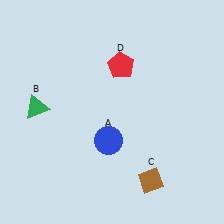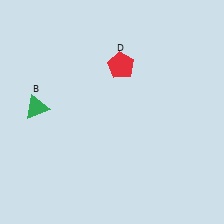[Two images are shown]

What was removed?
The blue circle (A), the brown diamond (C) were removed in Image 2.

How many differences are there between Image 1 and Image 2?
There are 2 differences between the two images.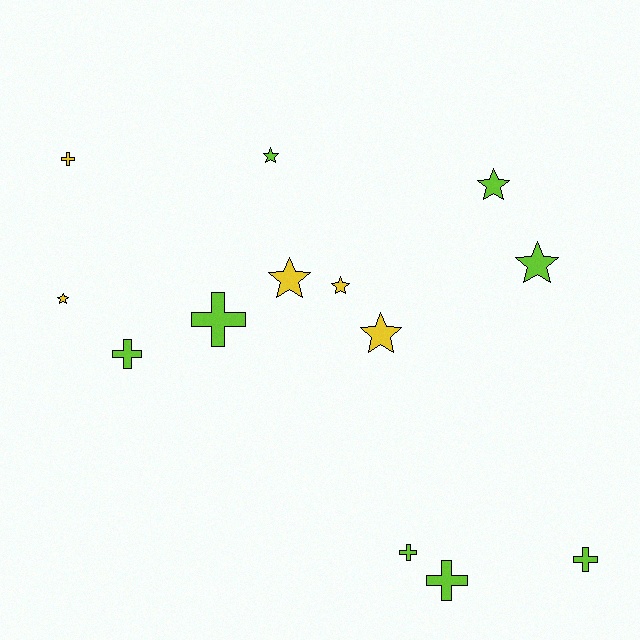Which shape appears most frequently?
Star, with 7 objects.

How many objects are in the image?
There are 13 objects.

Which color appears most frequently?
Lime, with 8 objects.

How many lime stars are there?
There are 3 lime stars.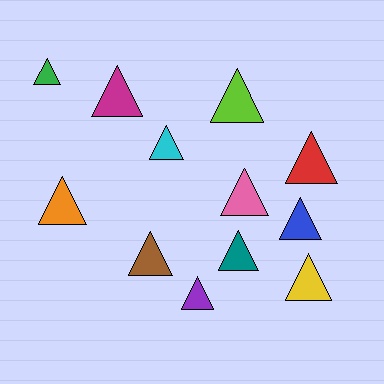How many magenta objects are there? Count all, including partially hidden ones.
There is 1 magenta object.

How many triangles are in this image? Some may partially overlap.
There are 12 triangles.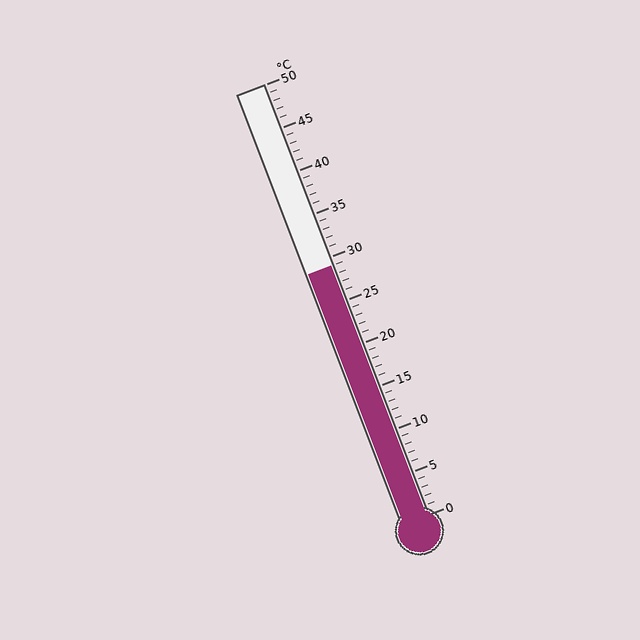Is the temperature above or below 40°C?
The temperature is below 40°C.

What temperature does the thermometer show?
The thermometer shows approximately 29°C.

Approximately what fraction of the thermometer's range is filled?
The thermometer is filled to approximately 60% of its range.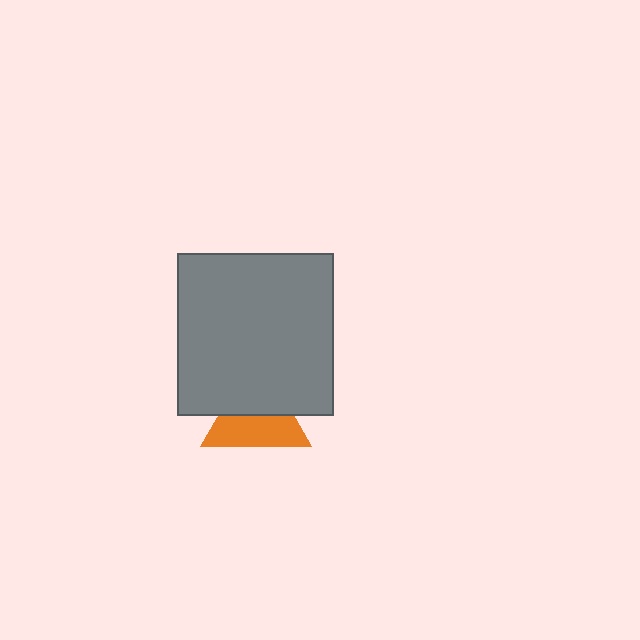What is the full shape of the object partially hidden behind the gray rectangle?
The partially hidden object is an orange triangle.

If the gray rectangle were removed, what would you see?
You would see the complete orange triangle.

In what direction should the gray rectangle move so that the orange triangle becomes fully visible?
The gray rectangle should move up. That is the shortest direction to clear the overlap and leave the orange triangle fully visible.